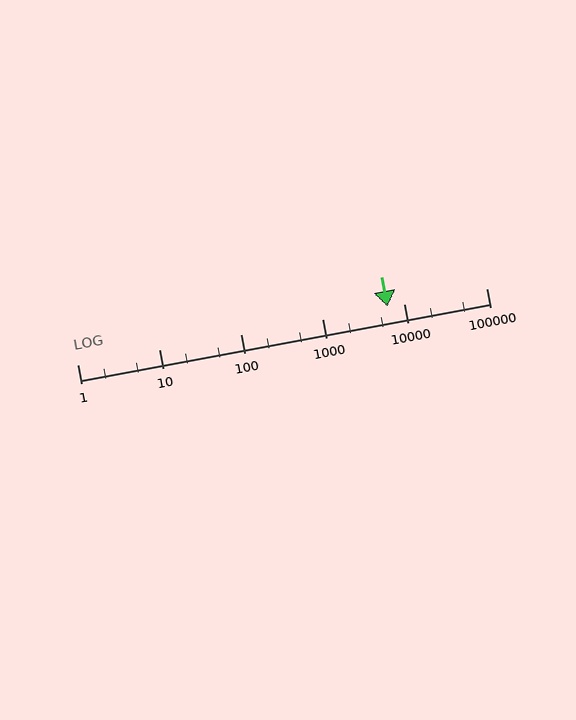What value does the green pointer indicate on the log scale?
The pointer indicates approximately 6200.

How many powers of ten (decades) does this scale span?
The scale spans 5 decades, from 1 to 100000.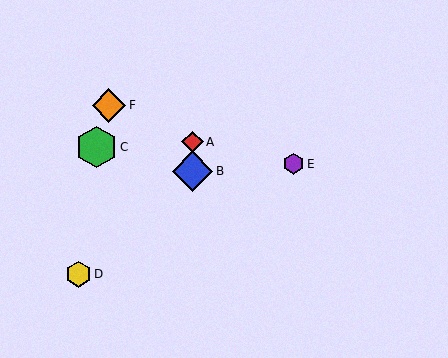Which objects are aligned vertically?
Objects A, B are aligned vertically.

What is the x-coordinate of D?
Object D is at x≈78.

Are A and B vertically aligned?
Yes, both are at x≈193.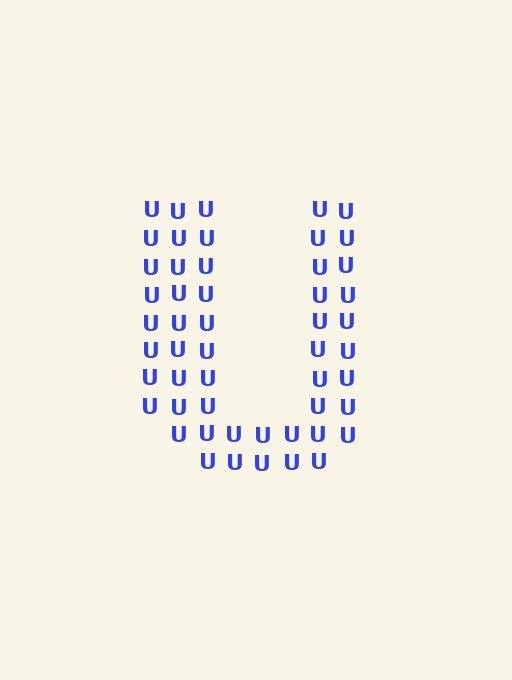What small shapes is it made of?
It is made of small letter U's.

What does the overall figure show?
The overall figure shows the letter U.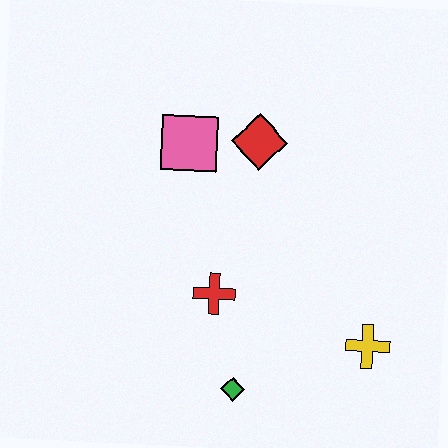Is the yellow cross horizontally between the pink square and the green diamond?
No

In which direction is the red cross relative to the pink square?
The red cross is below the pink square.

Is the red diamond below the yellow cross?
No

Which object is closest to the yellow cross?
The green diamond is closest to the yellow cross.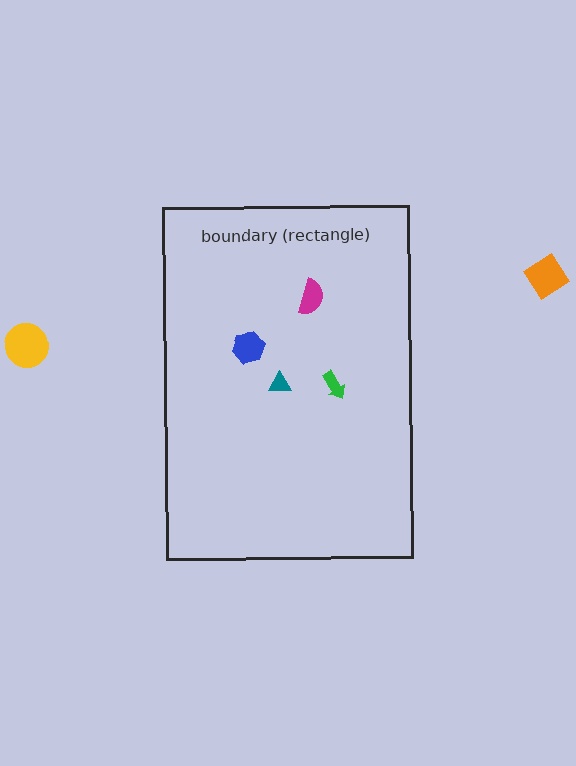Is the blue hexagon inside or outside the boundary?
Inside.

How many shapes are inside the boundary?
4 inside, 2 outside.